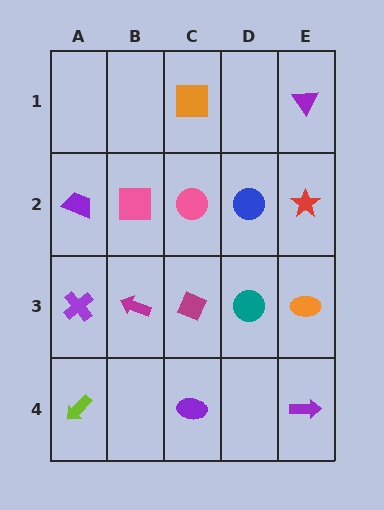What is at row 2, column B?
A pink square.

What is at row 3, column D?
A teal circle.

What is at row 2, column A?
A purple trapezoid.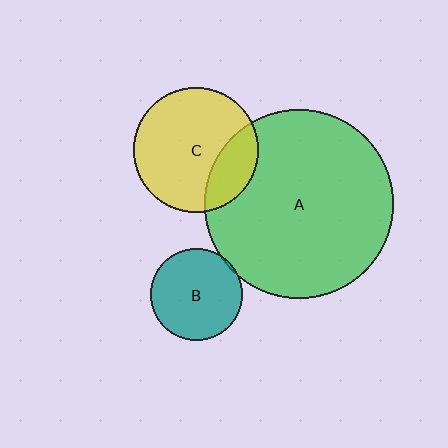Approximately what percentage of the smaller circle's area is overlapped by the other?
Approximately 5%.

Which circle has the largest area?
Circle A (green).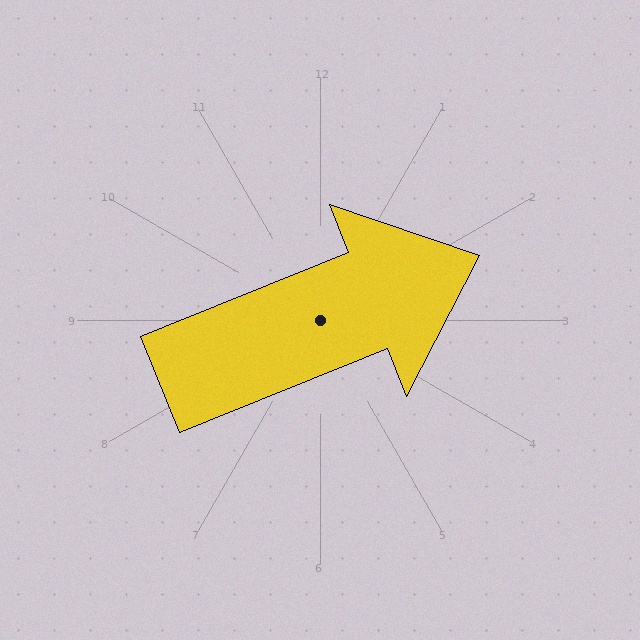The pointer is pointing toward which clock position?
Roughly 2 o'clock.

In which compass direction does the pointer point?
East.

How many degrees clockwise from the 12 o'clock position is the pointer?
Approximately 68 degrees.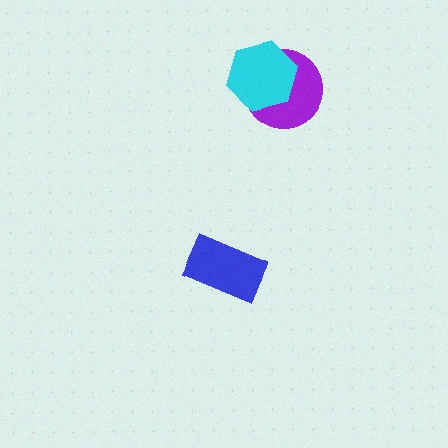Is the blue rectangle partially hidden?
No, no other shape covers it.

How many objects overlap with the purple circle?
1 object overlaps with the purple circle.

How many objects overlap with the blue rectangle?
0 objects overlap with the blue rectangle.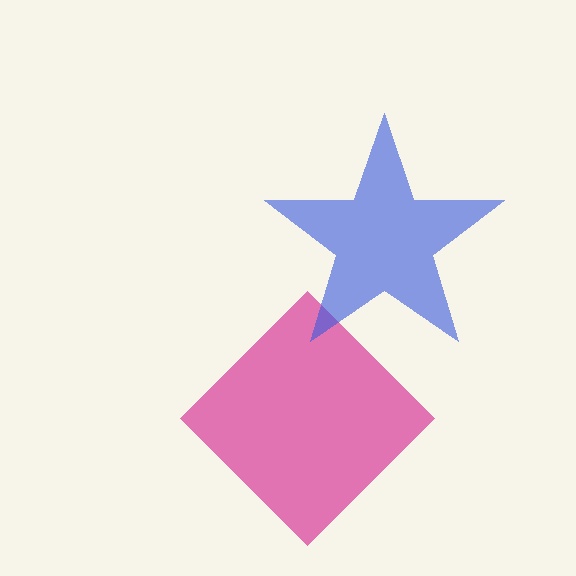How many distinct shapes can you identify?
There are 2 distinct shapes: a magenta diamond, a blue star.